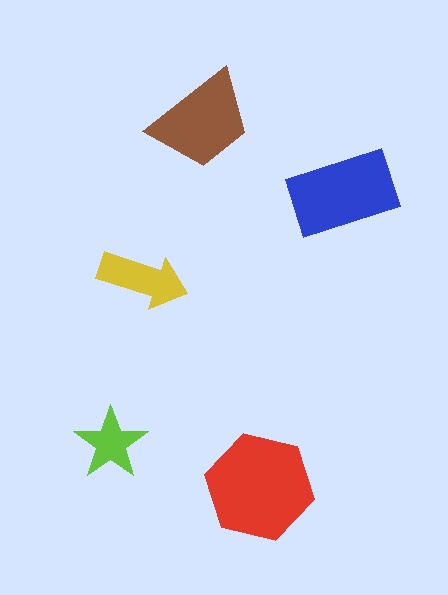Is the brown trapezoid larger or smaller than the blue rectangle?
Smaller.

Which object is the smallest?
The lime star.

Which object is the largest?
The red hexagon.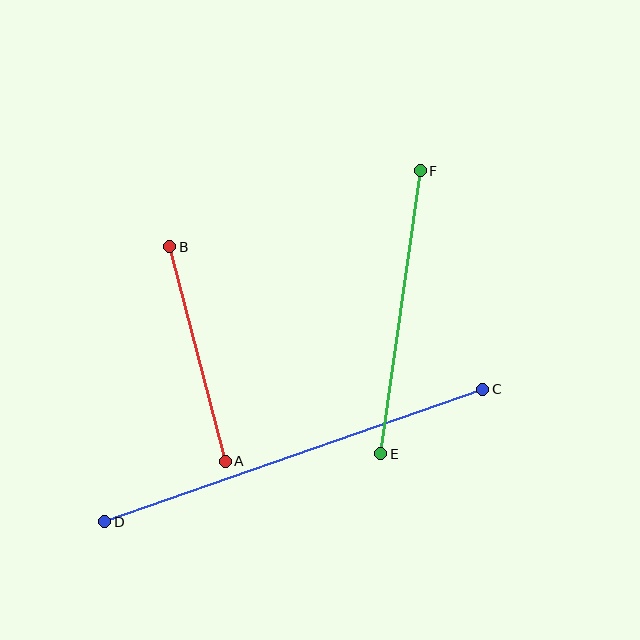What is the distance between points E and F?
The distance is approximately 286 pixels.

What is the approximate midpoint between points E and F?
The midpoint is at approximately (401, 312) pixels.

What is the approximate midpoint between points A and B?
The midpoint is at approximately (197, 354) pixels.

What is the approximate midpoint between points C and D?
The midpoint is at approximately (294, 455) pixels.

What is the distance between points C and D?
The distance is approximately 400 pixels.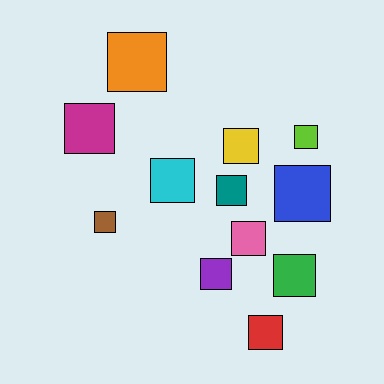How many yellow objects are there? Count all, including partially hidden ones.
There is 1 yellow object.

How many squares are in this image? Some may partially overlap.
There are 12 squares.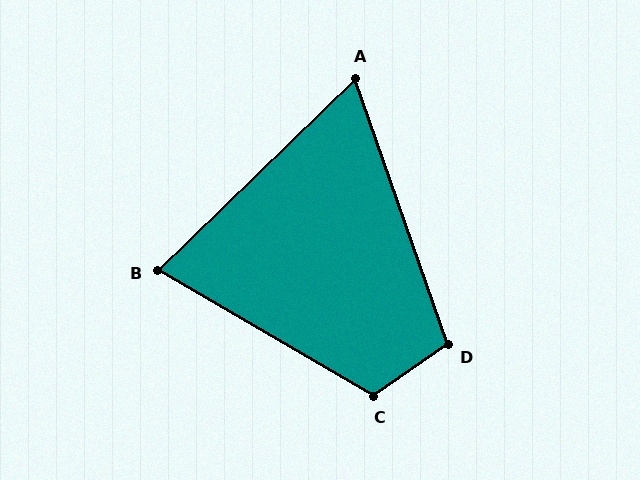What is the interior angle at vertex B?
Approximately 74 degrees (acute).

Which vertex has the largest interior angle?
C, at approximately 115 degrees.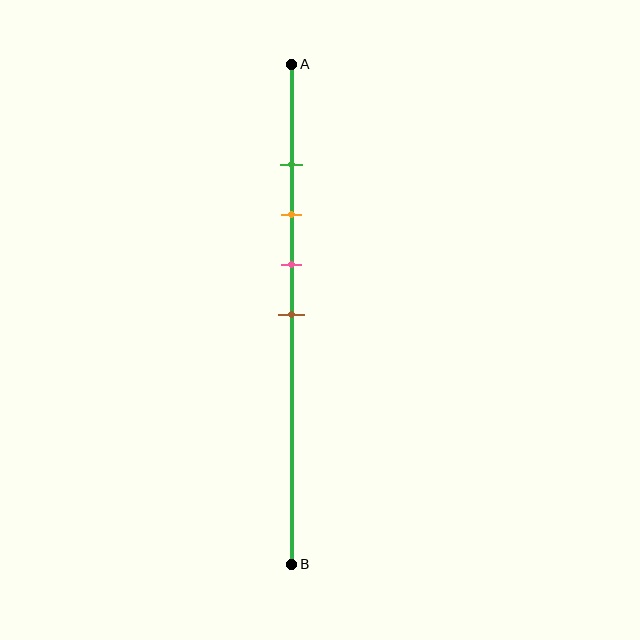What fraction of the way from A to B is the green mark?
The green mark is approximately 20% (0.2) of the way from A to B.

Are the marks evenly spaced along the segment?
Yes, the marks are approximately evenly spaced.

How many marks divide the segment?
There are 4 marks dividing the segment.